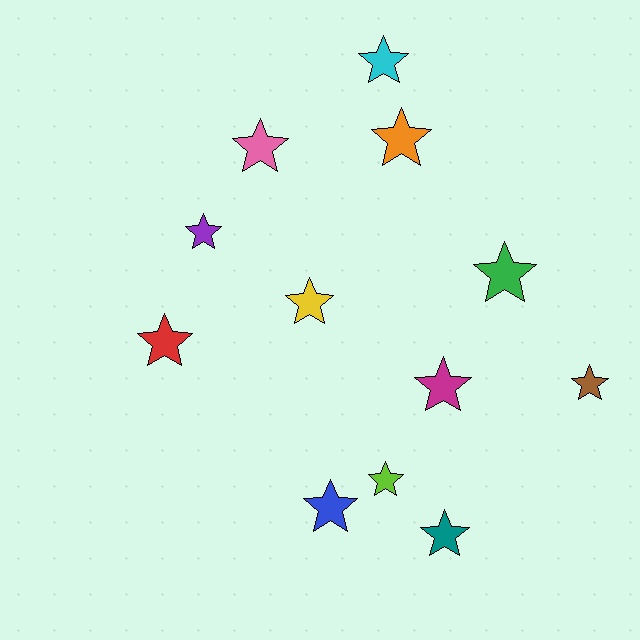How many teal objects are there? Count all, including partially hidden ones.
There is 1 teal object.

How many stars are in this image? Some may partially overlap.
There are 12 stars.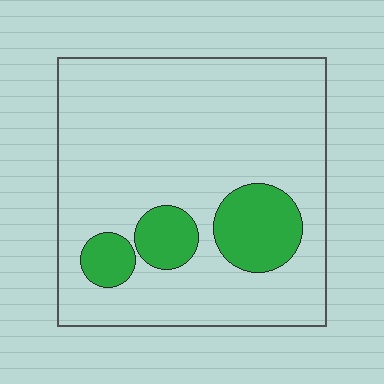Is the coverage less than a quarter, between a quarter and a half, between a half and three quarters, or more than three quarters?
Less than a quarter.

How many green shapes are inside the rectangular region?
3.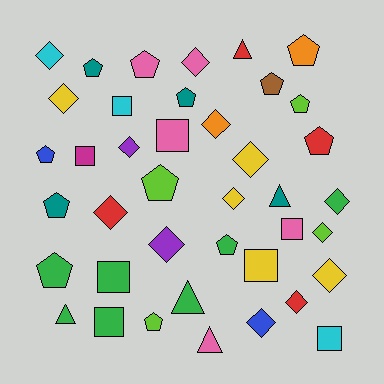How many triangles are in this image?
There are 5 triangles.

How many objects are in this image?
There are 40 objects.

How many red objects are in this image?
There are 4 red objects.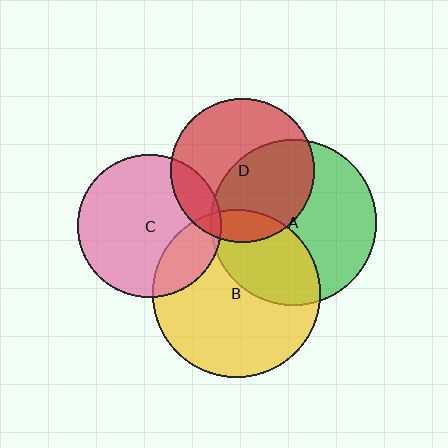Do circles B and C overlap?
Yes.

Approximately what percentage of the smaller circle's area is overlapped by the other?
Approximately 20%.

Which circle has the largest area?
Circle B (yellow).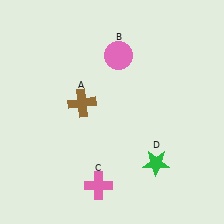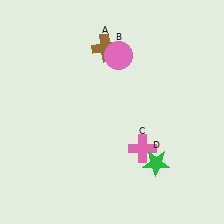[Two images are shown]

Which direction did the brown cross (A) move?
The brown cross (A) moved up.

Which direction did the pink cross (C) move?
The pink cross (C) moved right.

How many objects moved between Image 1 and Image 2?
2 objects moved between the two images.